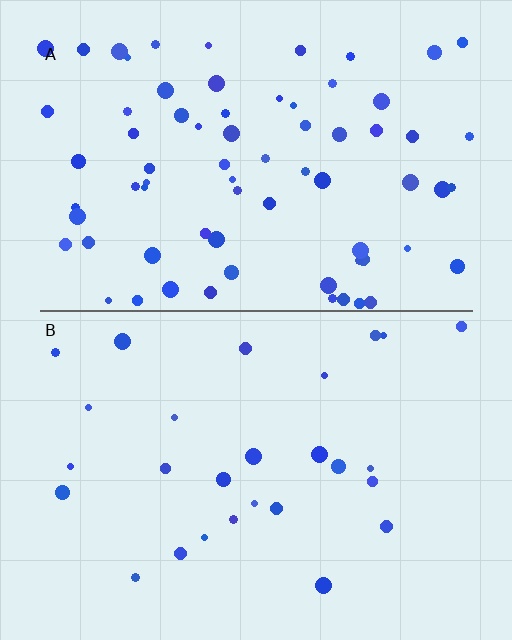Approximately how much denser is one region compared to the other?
Approximately 2.6× — region A over region B.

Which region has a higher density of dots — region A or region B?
A (the top).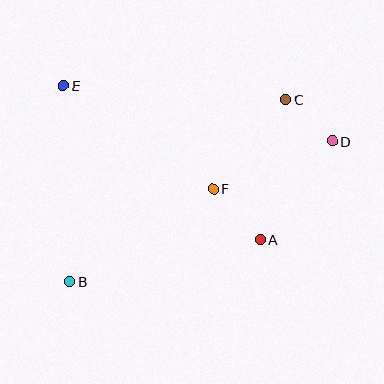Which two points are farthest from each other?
Points B and D are farthest from each other.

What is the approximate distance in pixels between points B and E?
The distance between B and E is approximately 196 pixels.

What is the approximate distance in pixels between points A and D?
The distance between A and D is approximately 122 pixels.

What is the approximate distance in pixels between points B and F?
The distance between B and F is approximately 171 pixels.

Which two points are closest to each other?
Points C and D are closest to each other.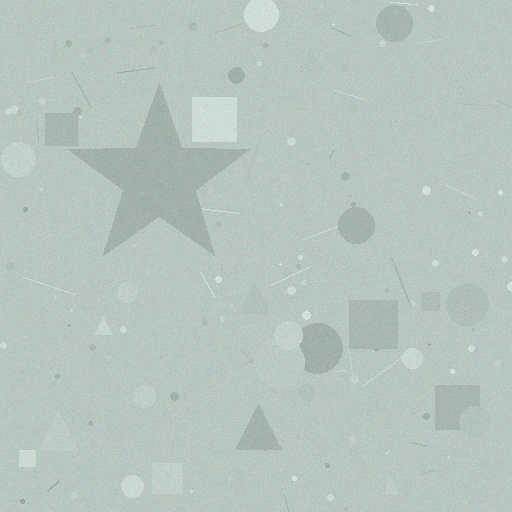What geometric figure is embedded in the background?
A star is embedded in the background.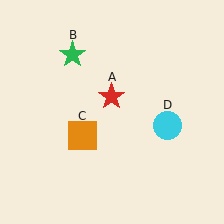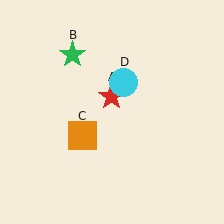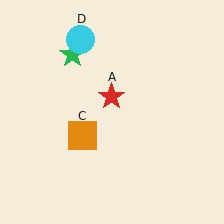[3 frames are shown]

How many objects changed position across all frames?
1 object changed position: cyan circle (object D).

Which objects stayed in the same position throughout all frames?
Red star (object A) and green star (object B) and orange square (object C) remained stationary.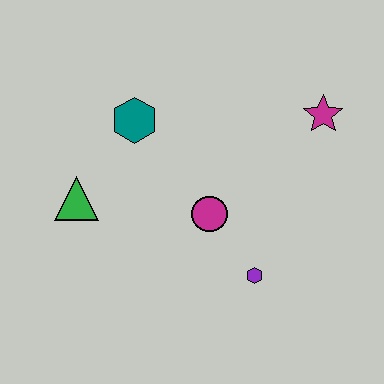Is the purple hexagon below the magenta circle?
Yes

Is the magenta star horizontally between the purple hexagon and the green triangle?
No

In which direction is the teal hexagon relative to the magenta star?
The teal hexagon is to the left of the magenta star.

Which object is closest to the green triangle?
The teal hexagon is closest to the green triangle.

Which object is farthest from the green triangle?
The magenta star is farthest from the green triangle.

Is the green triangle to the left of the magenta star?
Yes